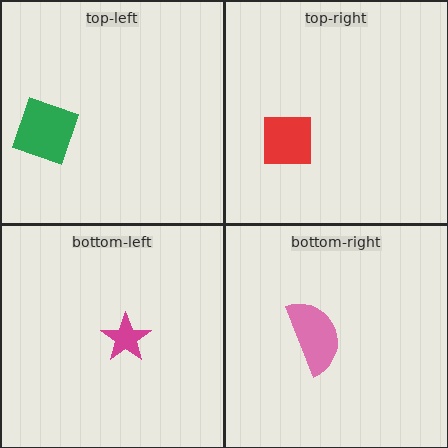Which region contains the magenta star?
The bottom-left region.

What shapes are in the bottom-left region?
The magenta star.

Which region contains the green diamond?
The top-left region.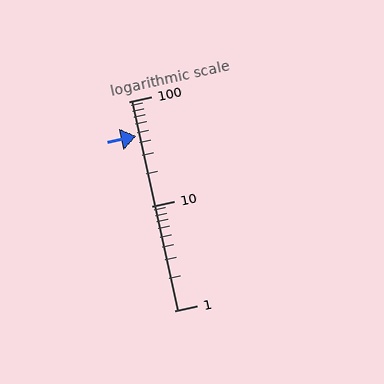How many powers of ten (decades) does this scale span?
The scale spans 2 decades, from 1 to 100.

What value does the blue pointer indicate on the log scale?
The pointer indicates approximately 47.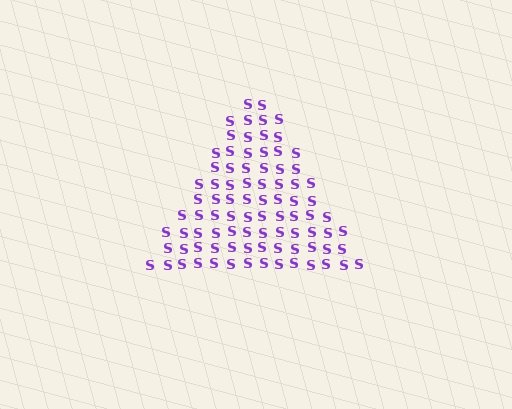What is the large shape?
The large shape is a triangle.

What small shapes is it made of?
It is made of small letter S's.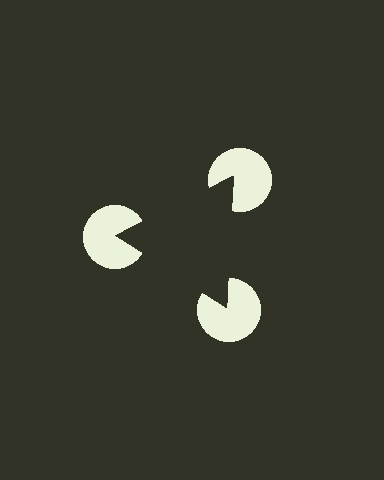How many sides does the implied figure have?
3 sides.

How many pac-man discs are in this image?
There are 3 — one at each vertex of the illusory triangle.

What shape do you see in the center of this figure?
An illusory triangle — its edges are inferred from the aligned wedge cuts in the pac-man discs, not physically drawn.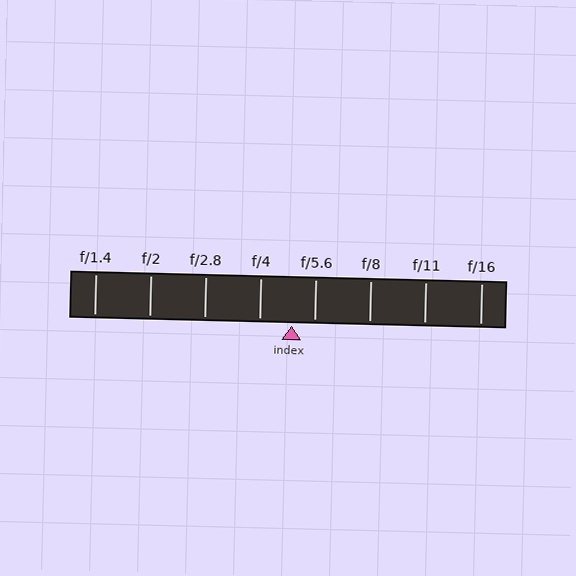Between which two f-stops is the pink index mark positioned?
The index mark is between f/4 and f/5.6.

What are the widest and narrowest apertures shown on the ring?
The widest aperture shown is f/1.4 and the narrowest is f/16.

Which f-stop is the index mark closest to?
The index mark is closest to f/5.6.